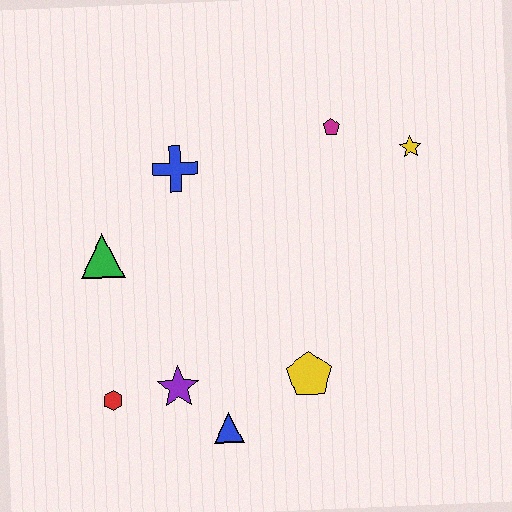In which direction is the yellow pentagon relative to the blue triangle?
The yellow pentagon is to the right of the blue triangle.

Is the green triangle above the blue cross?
No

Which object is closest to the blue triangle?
The purple star is closest to the blue triangle.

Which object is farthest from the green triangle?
The yellow star is farthest from the green triangle.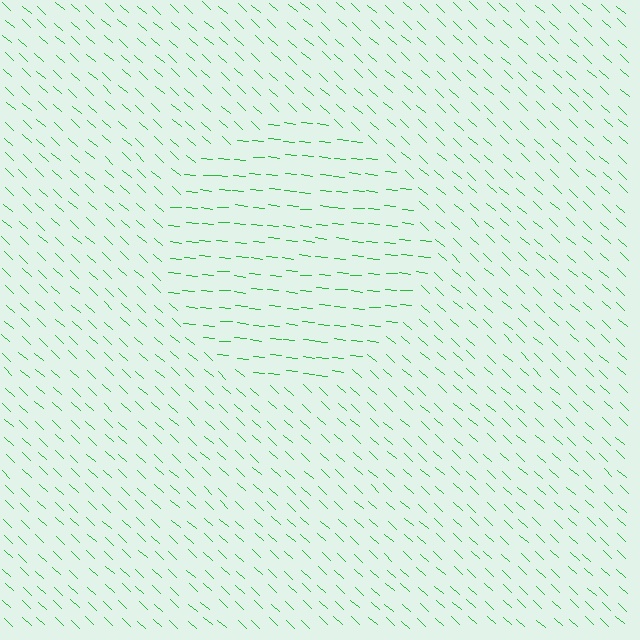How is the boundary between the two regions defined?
The boundary is defined purely by a change in line orientation (approximately 37 degrees difference). All lines are the same color and thickness.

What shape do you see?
I see a circle.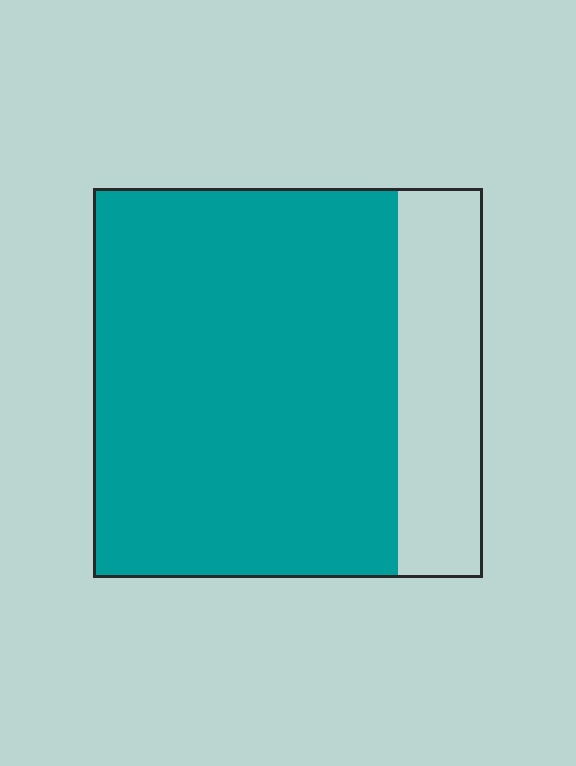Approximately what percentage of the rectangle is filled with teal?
Approximately 80%.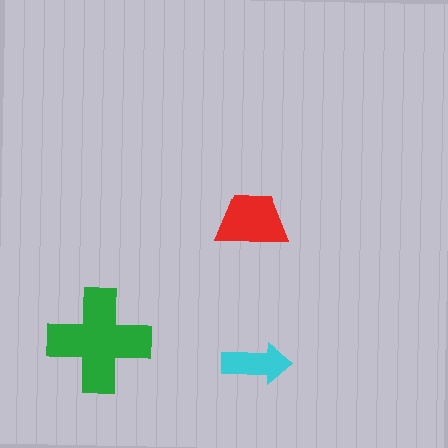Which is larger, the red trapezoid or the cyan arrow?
The red trapezoid.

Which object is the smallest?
The cyan arrow.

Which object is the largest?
The green cross.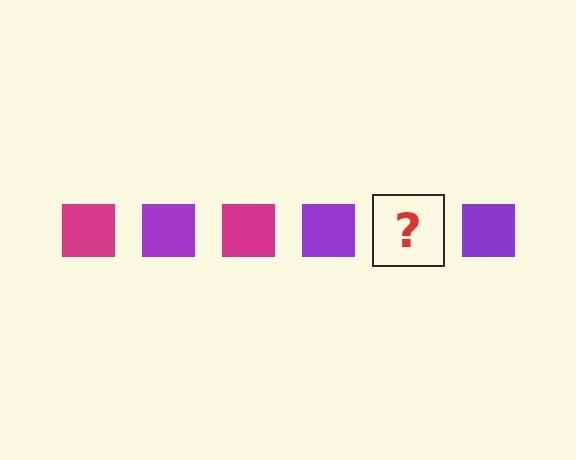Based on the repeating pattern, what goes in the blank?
The blank should be a magenta square.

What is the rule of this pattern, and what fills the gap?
The rule is that the pattern cycles through magenta, purple squares. The gap should be filled with a magenta square.